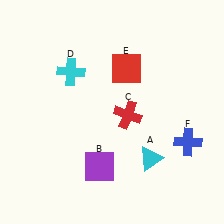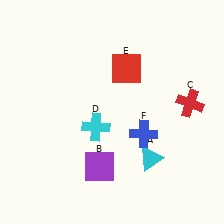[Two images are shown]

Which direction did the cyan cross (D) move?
The cyan cross (D) moved down.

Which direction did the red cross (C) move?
The red cross (C) moved right.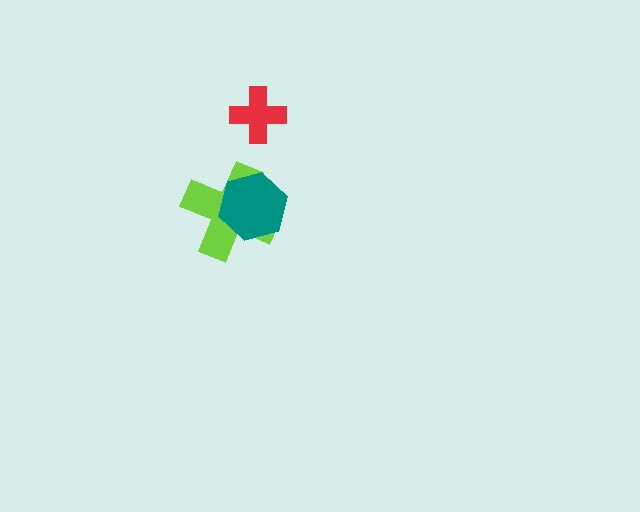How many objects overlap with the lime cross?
1 object overlaps with the lime cross.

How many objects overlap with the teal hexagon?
1 object overlaps with the teal hexagon.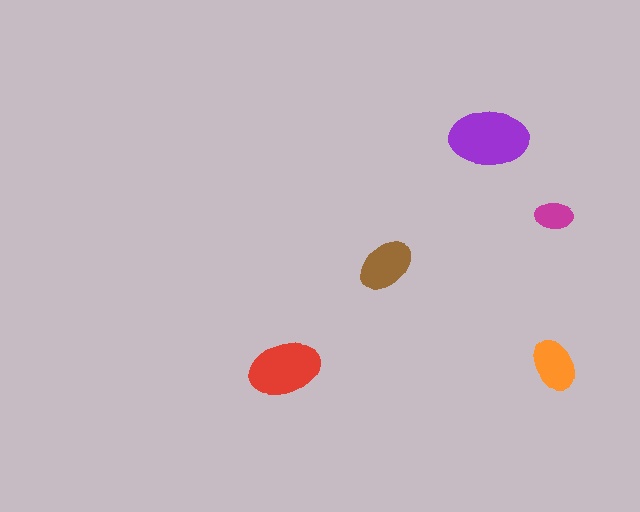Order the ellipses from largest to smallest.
the purple one, the red one, the brown one, the orange one, the magenta one.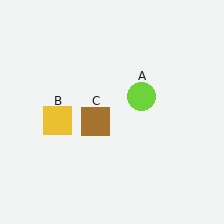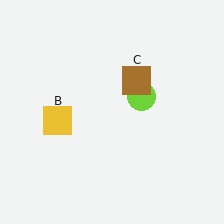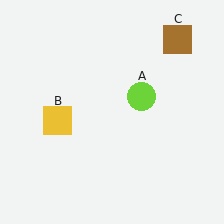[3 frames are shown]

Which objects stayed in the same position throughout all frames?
Lime circle (object A) and yellow square (object B) remained stationary.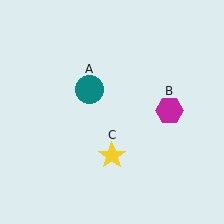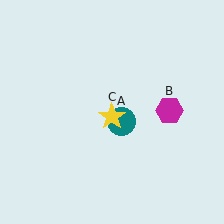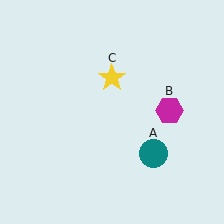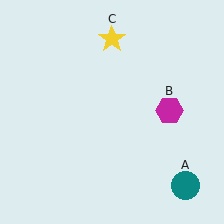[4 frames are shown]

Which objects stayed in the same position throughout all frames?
Magenta hexagon (object B) remained stationary.